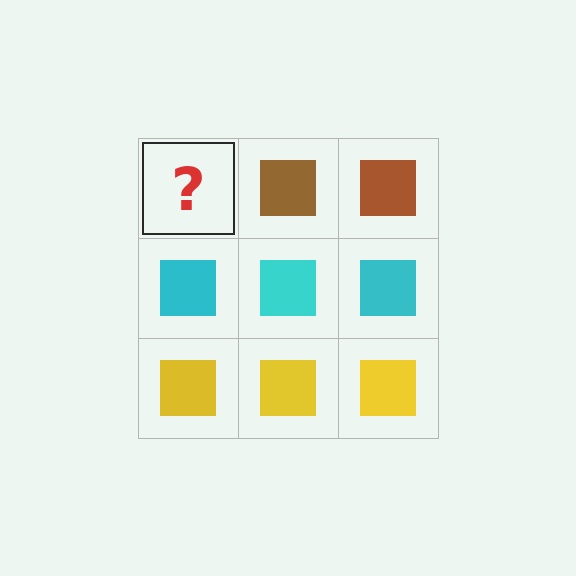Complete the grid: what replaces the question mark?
The question mark should be replaced with a brown square.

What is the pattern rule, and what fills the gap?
The rule is that each row has a consistent color. The gap should be filled with a brown square.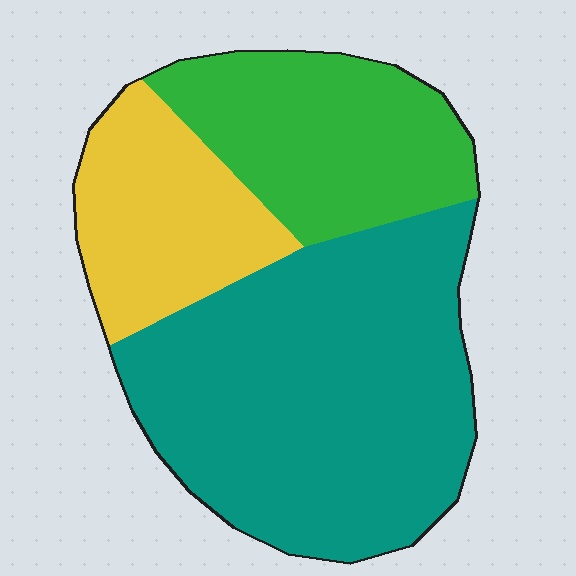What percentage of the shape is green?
Green takes up about one quarter (1/4) of the shape.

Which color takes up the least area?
Yellow, at roughly 20%.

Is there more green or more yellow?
Green.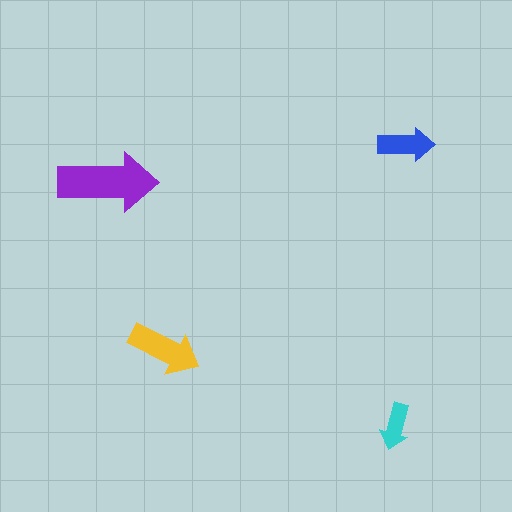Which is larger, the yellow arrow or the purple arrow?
The purple one.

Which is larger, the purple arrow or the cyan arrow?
The purple one.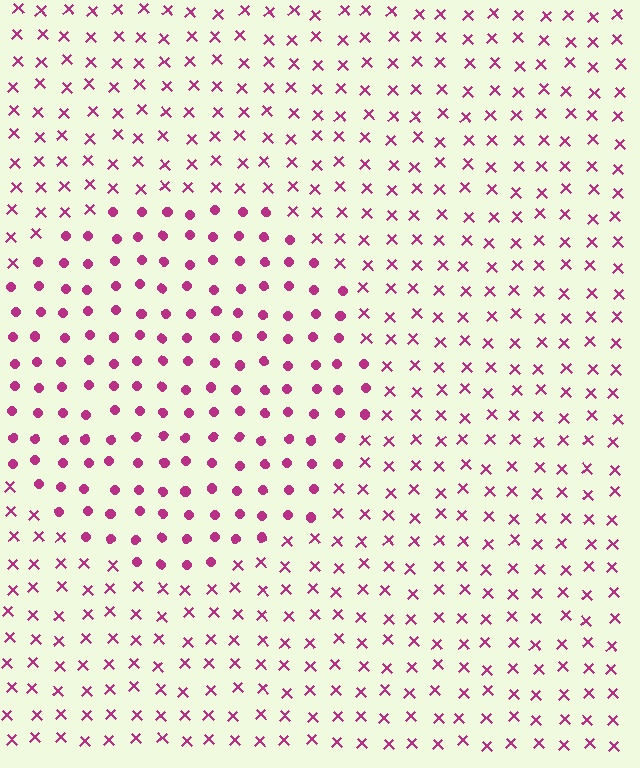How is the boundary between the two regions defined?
The boundary is defined by a change in element shape: circles inside vs. X marks outside. All elements share the same color and spacing.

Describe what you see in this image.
The image is filled with small magenta elements arranged in a uniform grid. A circle-shaped region contains circles, while the surrounding area contains X marks. The boundary is defined purely by the change in element shape.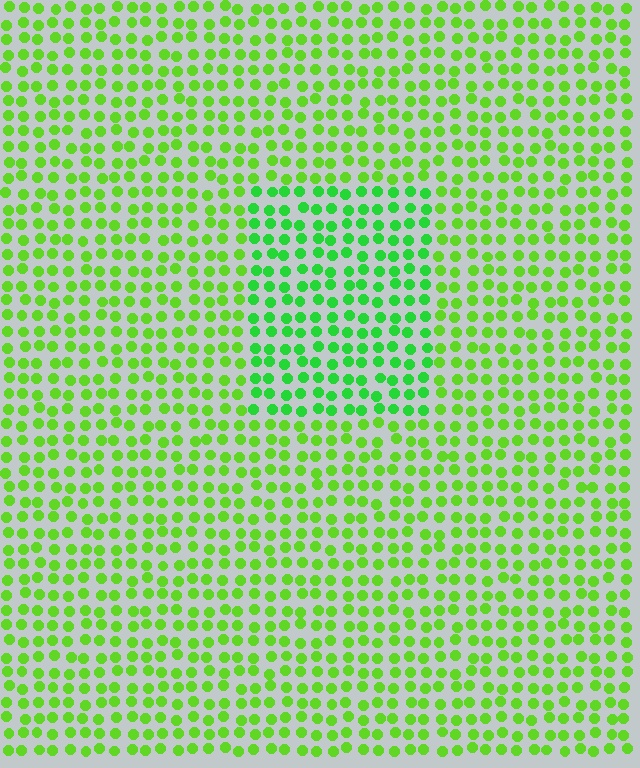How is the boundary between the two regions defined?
The boundary is defined purely by a slight shift in hue (about 26 degrees). Spacing, size, and orientation are identical on both sides.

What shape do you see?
I see a rectangle.